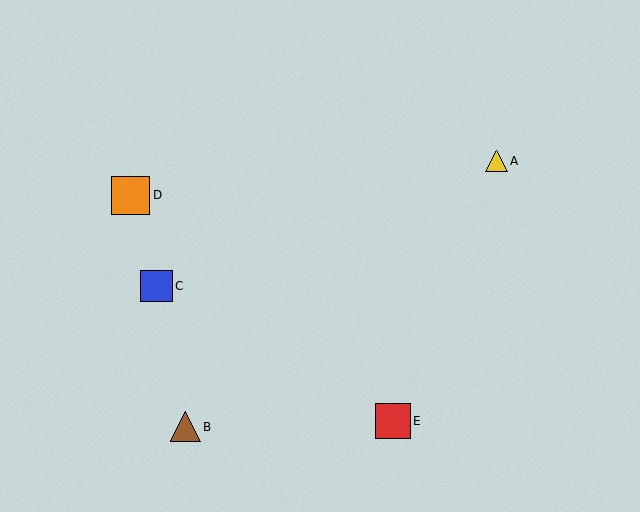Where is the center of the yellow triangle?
The center of the yellow triangle is at (496, 161).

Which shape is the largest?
The orange square (labeled D) is the largest.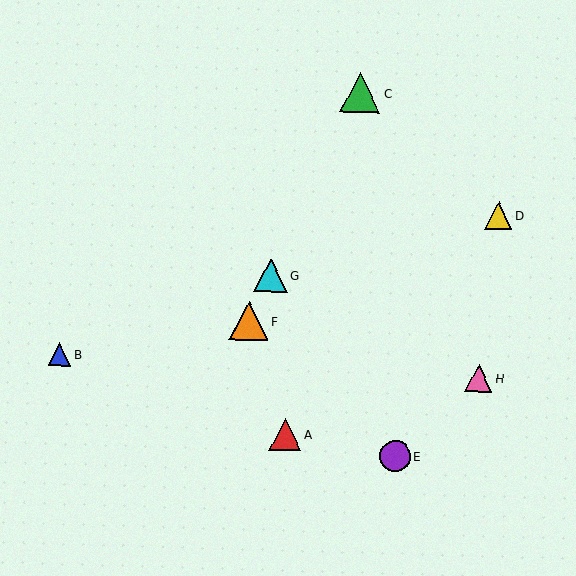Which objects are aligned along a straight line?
Objects C, F, G are aligned along a straight line.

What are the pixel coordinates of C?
Object C is at (360, 93).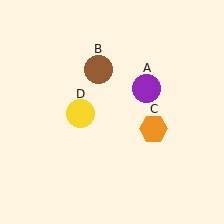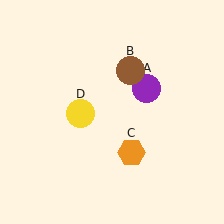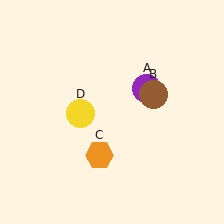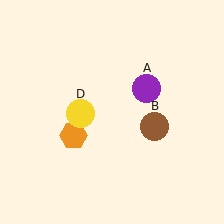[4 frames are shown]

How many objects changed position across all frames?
2 objects changed position: brown circle (object B), orange hexagon (object C).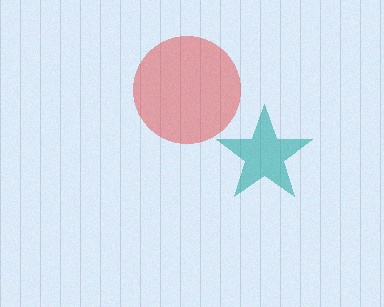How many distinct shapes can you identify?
There are 2 distinct shapes: a teal star, a red circle.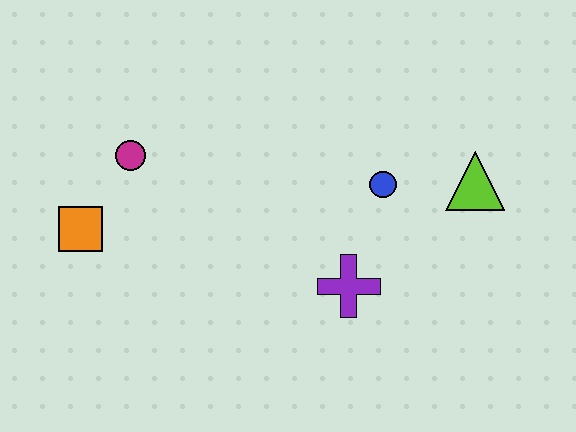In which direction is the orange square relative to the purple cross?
The orange square is to the left of the purple cross.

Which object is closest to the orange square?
The magenta circle is closest to the orange square.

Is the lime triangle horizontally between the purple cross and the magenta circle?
No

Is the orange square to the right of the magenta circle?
No